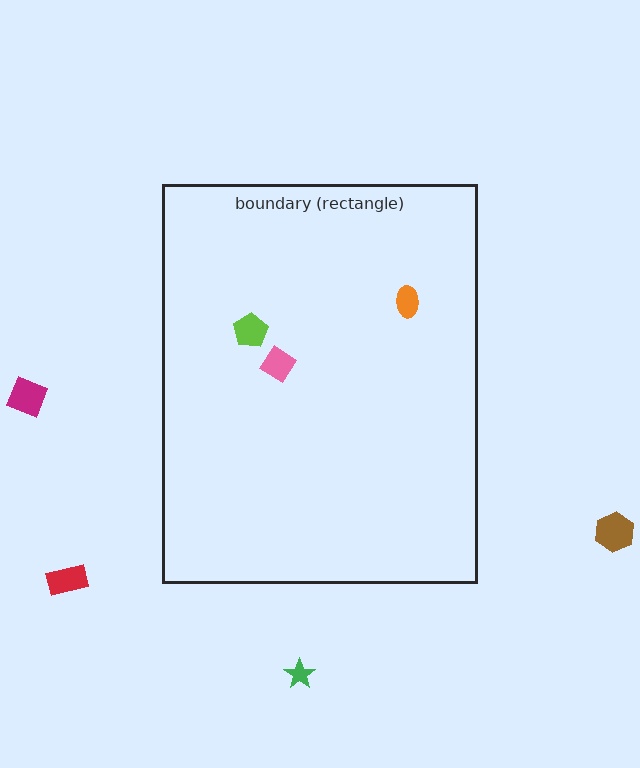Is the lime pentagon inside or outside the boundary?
Inside.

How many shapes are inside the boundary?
3 inside, 4 outside.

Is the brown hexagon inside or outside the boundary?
Outside.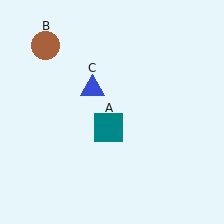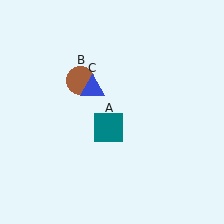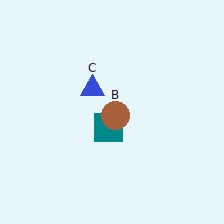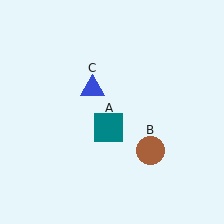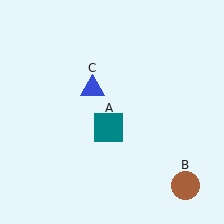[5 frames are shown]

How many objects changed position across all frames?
1 object changed position: brown circle (object B).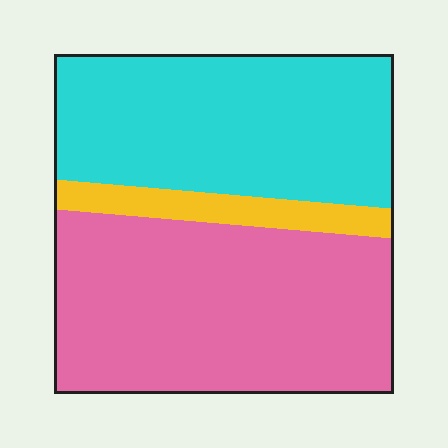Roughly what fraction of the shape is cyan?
Cyan covers about 40% of the shape.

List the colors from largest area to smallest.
From largest to smallest: pink, cyan, yellow.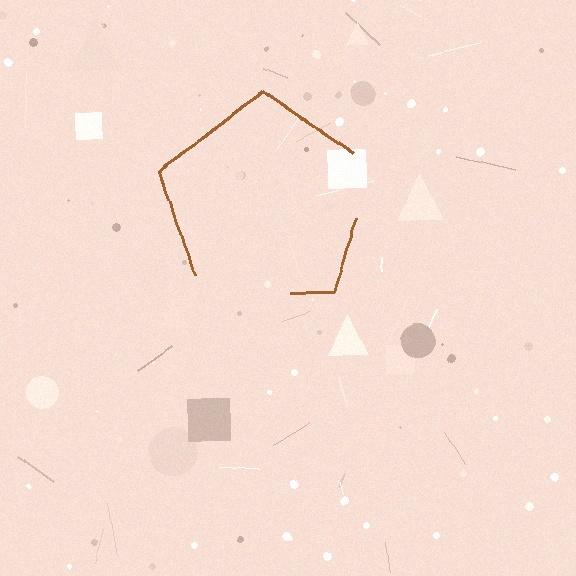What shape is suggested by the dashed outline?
The dashed outline suggests a pentagon.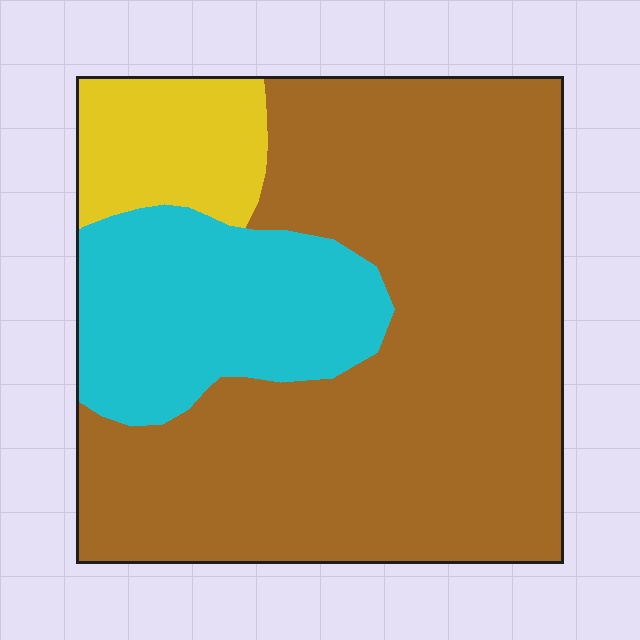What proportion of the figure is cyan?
Cyan takes up about one fifth (1/5) of the figure.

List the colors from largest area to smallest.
From largest to smallest: brown, cyan, yellow.